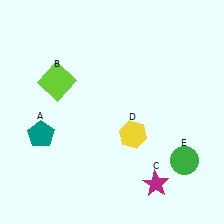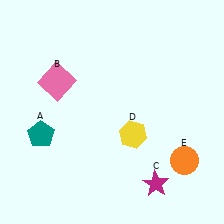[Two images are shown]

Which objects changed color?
B changed from lime to pink. E changed from green to orange.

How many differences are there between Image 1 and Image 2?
There are 2 differences between the two images.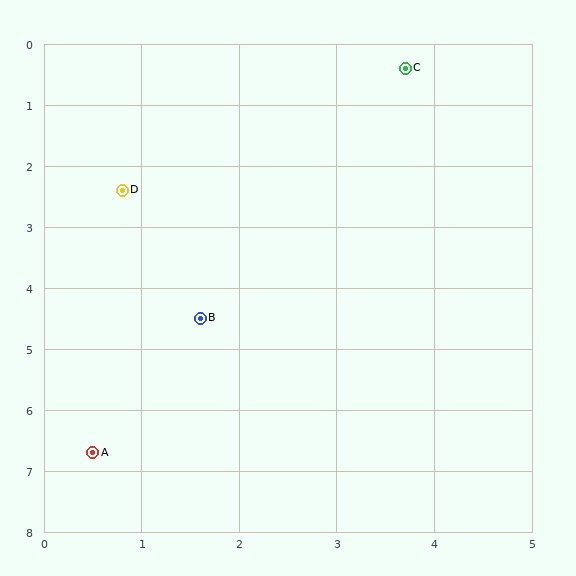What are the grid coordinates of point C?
Point C is at approximately (3.7, 0.4).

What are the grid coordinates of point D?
Point D is at approximately (0.8, 2.4).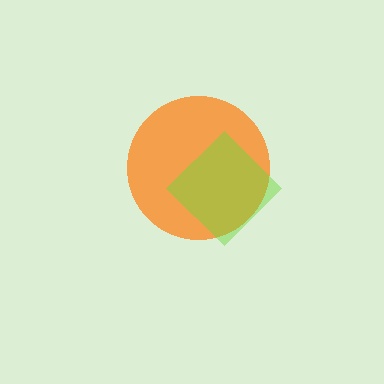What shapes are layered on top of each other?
The layered shapes are: an orange circle, a lime diamond.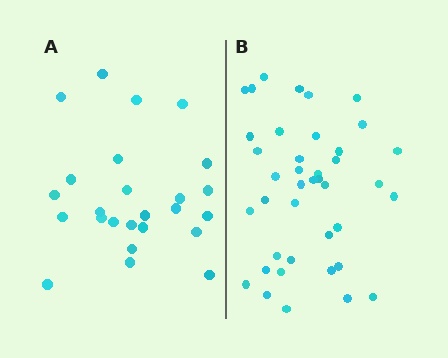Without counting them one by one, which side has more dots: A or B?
Region B (the right region) has more dots.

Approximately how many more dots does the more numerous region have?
Region B has approximately 15 more dots than region A.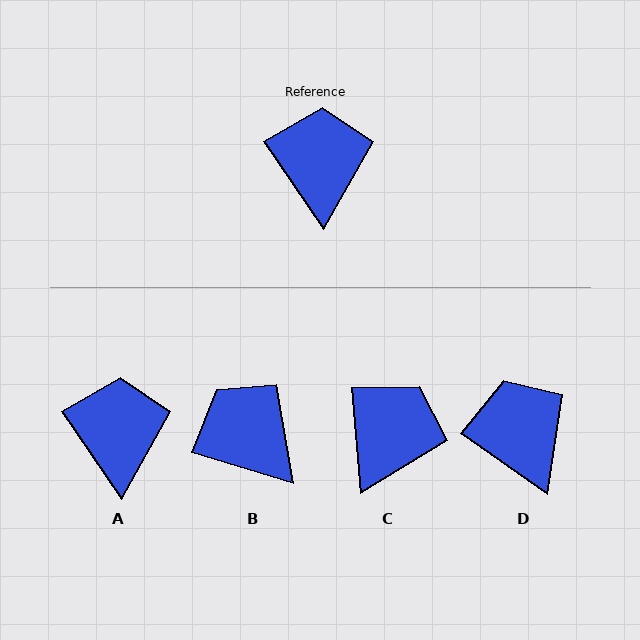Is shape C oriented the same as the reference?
No, it is off by about 29 degrees.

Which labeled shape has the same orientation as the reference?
A.